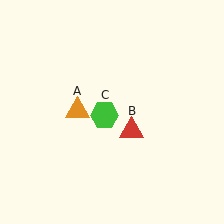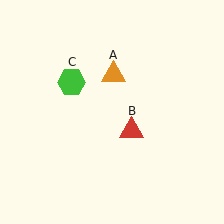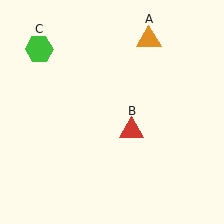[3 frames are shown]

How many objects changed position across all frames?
2 objects changed position: orange triangle (object A), green hexagon (object C).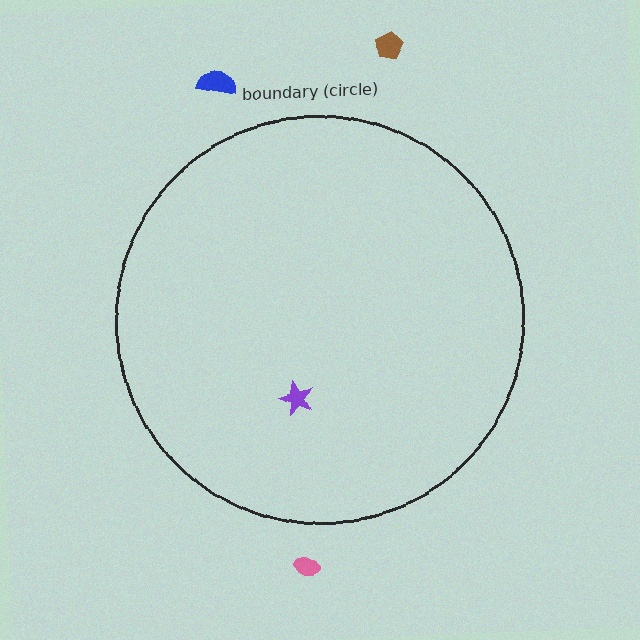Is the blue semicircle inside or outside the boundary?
Outside.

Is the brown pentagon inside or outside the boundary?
Outside.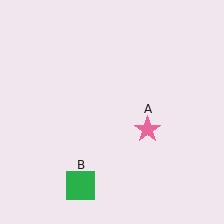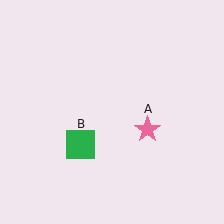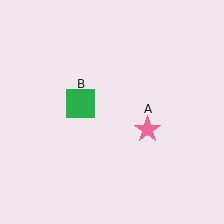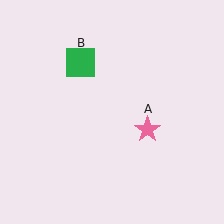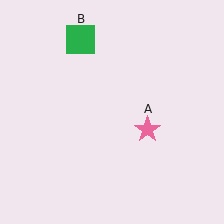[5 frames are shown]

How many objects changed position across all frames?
1 object changed position: green square (object B).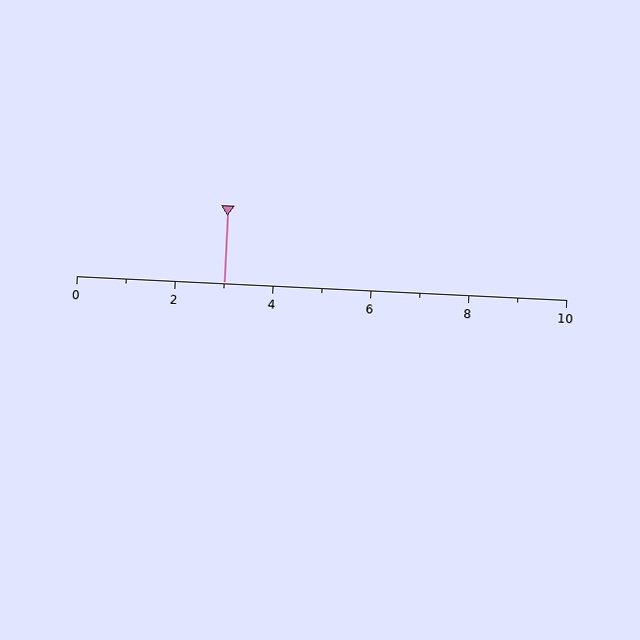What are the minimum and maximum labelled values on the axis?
The axis runs from 0 to 10.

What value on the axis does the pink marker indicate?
The marker indicates approximately 3.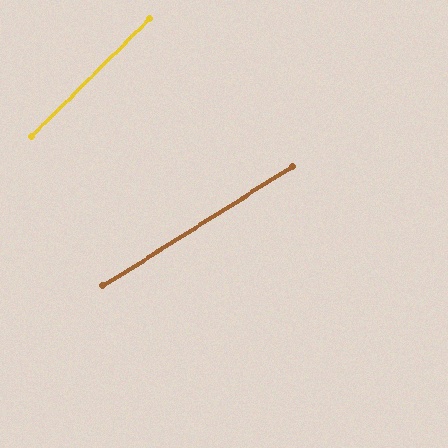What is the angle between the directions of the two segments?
Approximately 13 degrees.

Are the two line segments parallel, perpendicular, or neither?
Neither parallel nor perpendicular — they differ by about 13°.